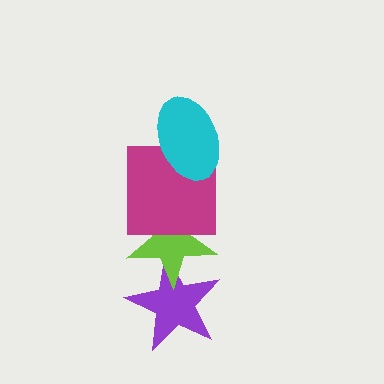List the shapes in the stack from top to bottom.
From top to bottom: the cyan ellipse, the magenta square, the lime star, the purple star.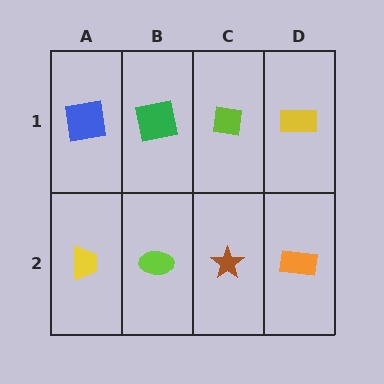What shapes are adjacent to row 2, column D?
A yellow rectangle (row 1, column D), a brown star (row 2, column C).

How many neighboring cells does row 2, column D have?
2.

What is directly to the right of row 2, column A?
A lime ellipse.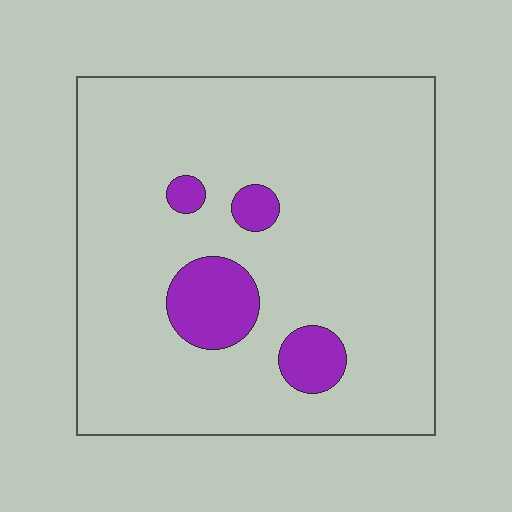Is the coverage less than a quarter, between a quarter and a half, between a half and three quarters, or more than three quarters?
Less than a quarter.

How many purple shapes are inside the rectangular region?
4.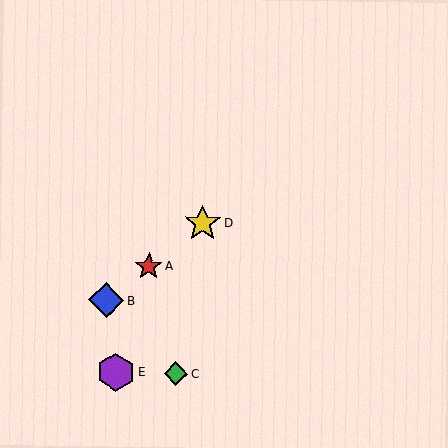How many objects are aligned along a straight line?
3 objects (A, B, D) are aligned along a straight line.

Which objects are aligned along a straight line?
Objects A, B, D are aligned along a straight line.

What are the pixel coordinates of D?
Object D is at (203, 223).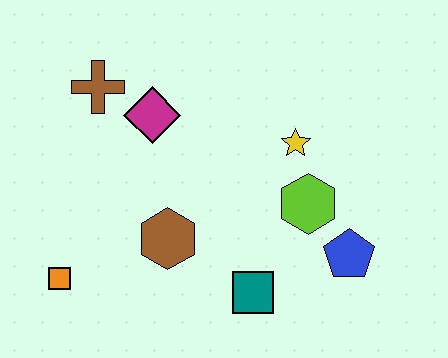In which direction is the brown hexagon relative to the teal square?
The brown hexagon is to the left of the teal square.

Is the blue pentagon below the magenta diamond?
Yes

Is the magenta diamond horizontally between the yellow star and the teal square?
No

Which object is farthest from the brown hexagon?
The blue pentagon is farthest from the brown hexagon.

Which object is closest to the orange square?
The brown hexagon is closest to the orange square.